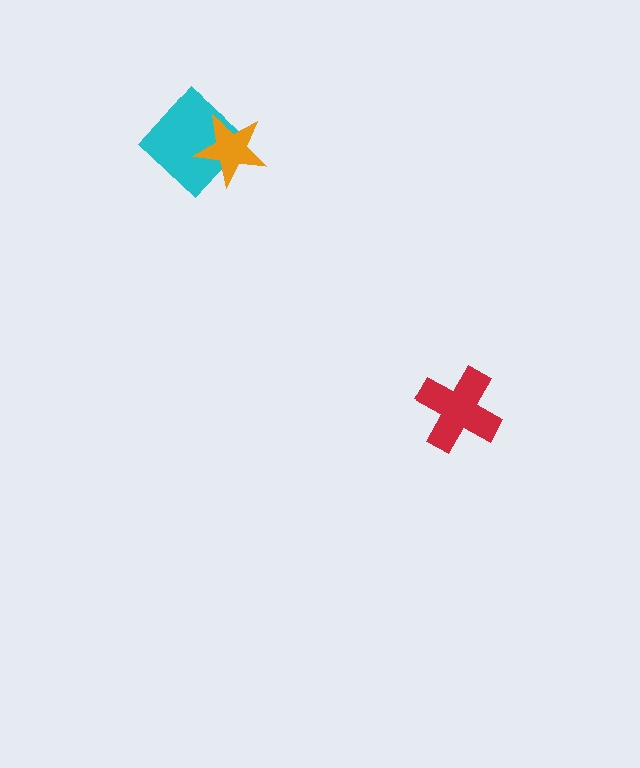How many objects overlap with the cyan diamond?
1 object overlaps with the cyan diamond.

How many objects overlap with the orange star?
1 object overlaps with the orange star.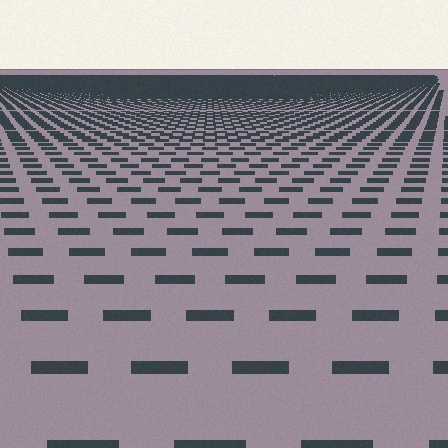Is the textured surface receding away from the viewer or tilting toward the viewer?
The surface is receding away from the viewer. Texture elements get smaller and denser toward the top.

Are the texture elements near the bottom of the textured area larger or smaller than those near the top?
Larger. Near the bottom, elements are closer to the viewer and appear at a bigger on-screen size.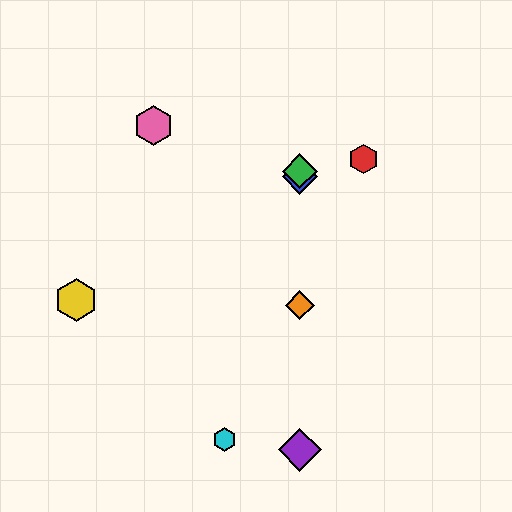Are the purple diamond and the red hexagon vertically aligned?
No, the purple diamond is at x≈300 and the red hexagon is at x≈363.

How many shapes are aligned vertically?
4 shapes (the blue diamond, the green diamond, the purple diamond, the orange diamond) are aligned vertically.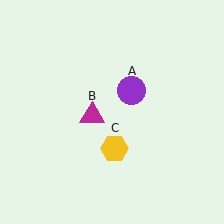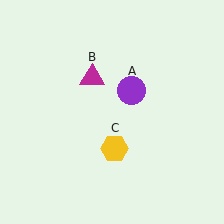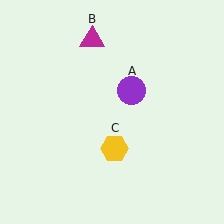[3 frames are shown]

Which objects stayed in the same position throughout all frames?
Purple circle (object A) and yellow hexagon (object C) remained stationary.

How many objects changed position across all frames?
1 object changed position: magenta triangle (object B).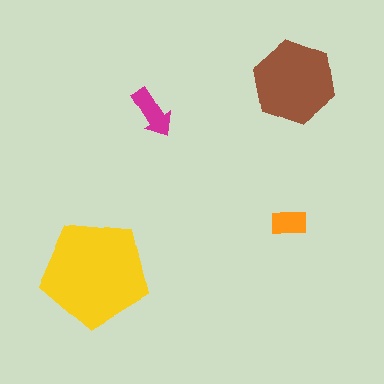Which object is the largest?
The yellow pentagon.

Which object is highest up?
The brown hexagon is topmost.